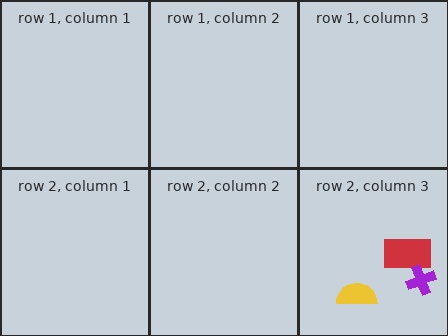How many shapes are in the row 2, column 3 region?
3.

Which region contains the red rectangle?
The row 2, column 3 region.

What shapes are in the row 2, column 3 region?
The yellow semicircle, the red rectangle, the purple cross.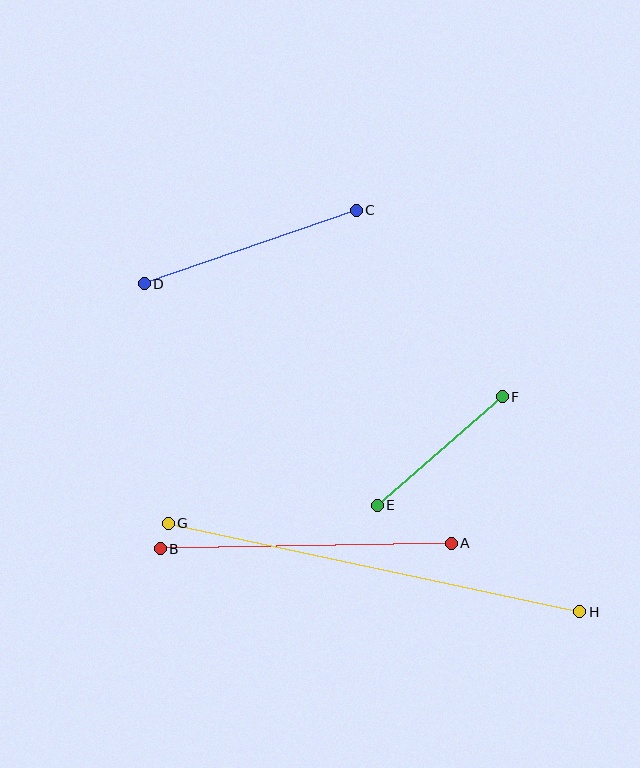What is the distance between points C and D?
The distance is approximately 224 pixels.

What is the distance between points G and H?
The distance is approximately 421 pixels.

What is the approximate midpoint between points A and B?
The midpoint is at approximately (306, 546) pixels.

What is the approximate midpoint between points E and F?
The midpoint is at approximately (440, 451) pixels.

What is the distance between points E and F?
The distance is approximately 166 pixels.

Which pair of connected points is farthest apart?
Points G and H are farthest apart.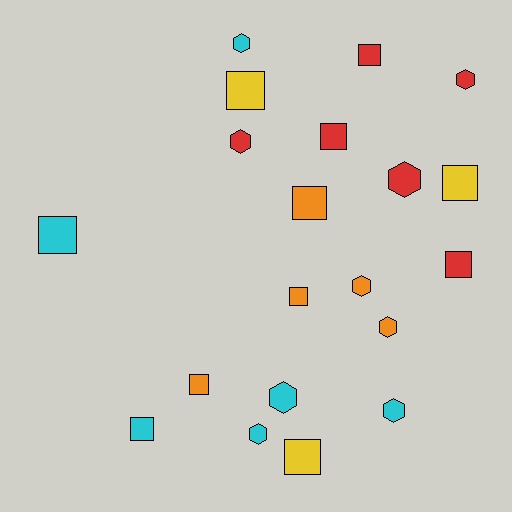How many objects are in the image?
There are 20 objects.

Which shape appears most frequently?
Square, with 11 objects.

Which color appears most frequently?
Red, with 6 objects.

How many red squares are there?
There are 3 red squares.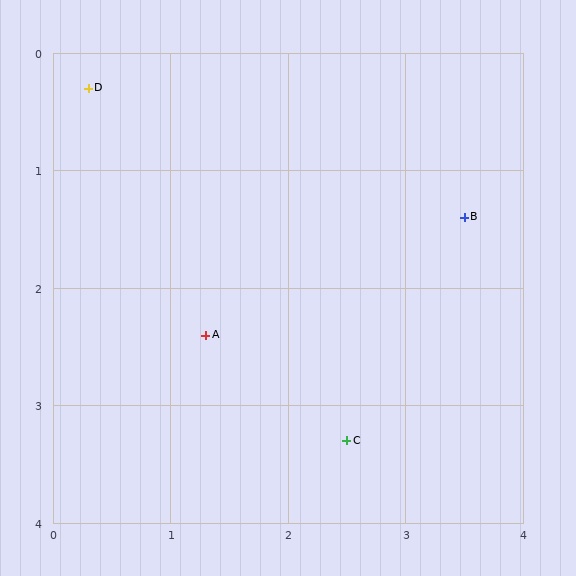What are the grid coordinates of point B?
Point B is at approximately (3.5, 1.4).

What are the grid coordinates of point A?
Point A is at approximately (1.3, 2.4).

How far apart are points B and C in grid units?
Points B and C are about 2.1 grid units apart.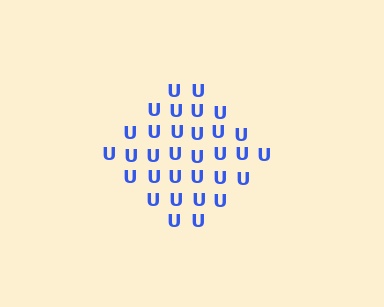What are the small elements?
The small elements are letter U's.